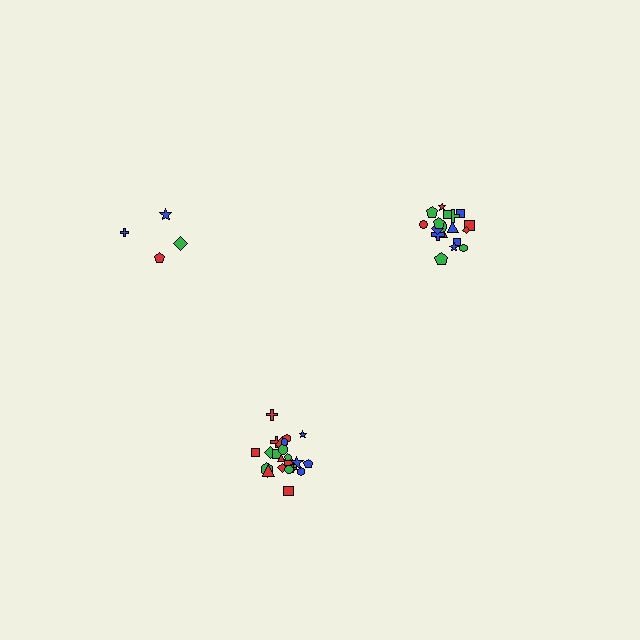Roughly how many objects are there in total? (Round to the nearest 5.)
Roughly 45 objects in total.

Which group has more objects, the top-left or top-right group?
The top-right group.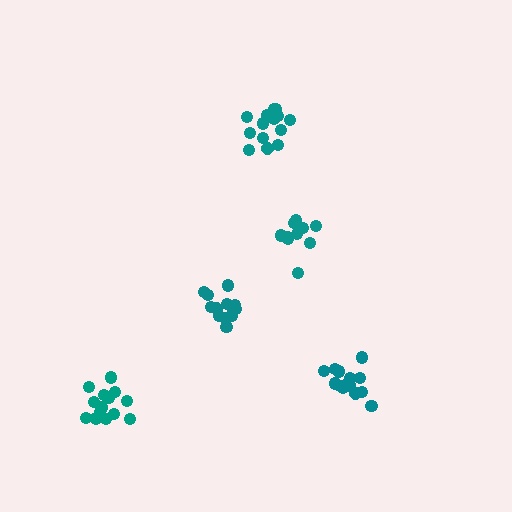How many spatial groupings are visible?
There are 5 spatial groupings.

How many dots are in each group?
Group 1: 14 dots, Group 2: 14 dots, Group 3: 10 dots, Group 4: 14 dots, Group 5: 14 dots (66 total).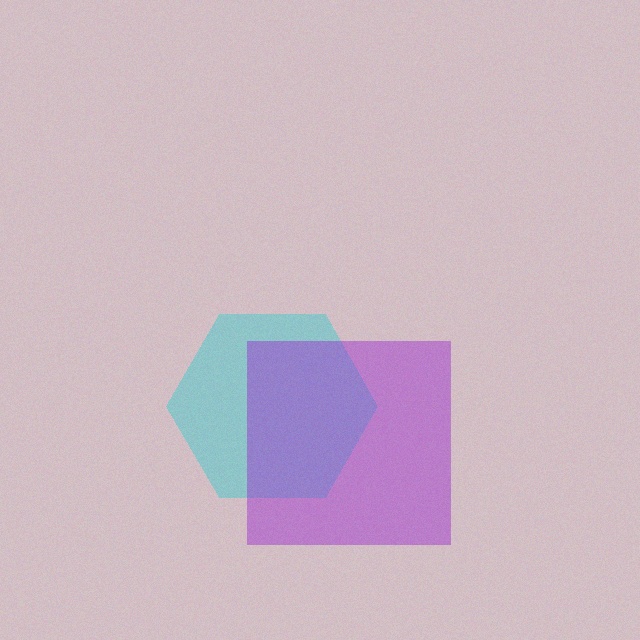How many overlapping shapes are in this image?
There are 2 overlapping shapes in the image.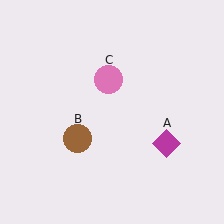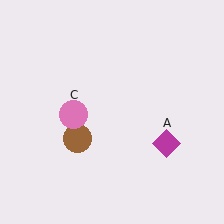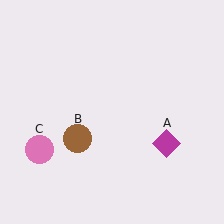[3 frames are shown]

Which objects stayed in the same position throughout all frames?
Magenta diamond (object A) and brown circle (object B) remained stationary.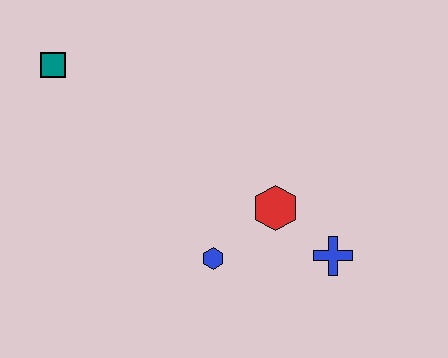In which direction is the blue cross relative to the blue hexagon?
The blue cross is to the right of the blue hexagon.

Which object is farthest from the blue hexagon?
The teal square is farthest from the blue hexagon.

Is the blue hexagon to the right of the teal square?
Yes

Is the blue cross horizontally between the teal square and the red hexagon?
No